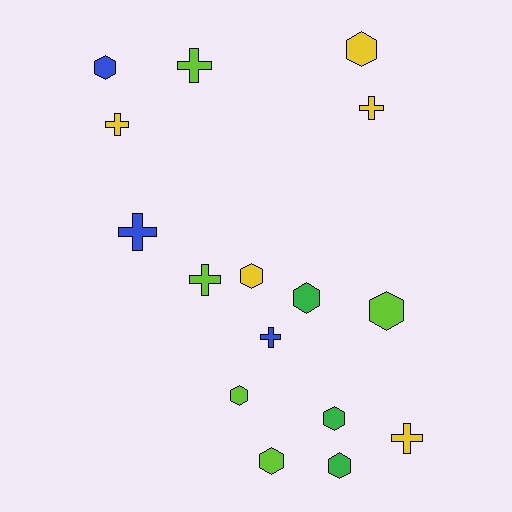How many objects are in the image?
There are 16 objects.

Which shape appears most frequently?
Hexagon, with 9 objects.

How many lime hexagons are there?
There are 3 lime hexagons.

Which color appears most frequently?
Yellow, with 5 objects.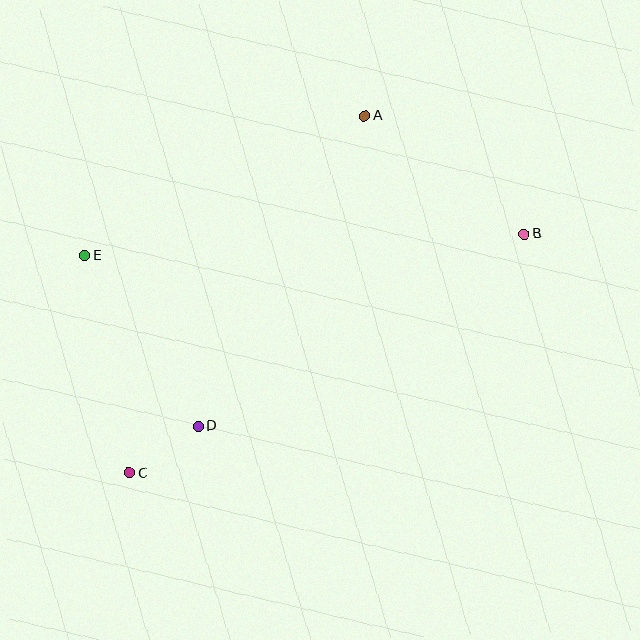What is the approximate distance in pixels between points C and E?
The distance between C and E is approximately 222 pixels.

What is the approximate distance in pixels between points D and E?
The distance between D and E is approximately 205 pixels.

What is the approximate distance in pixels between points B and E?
The distance between B and E is approximately 440 pixels.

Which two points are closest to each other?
Points C and D are closest to each other.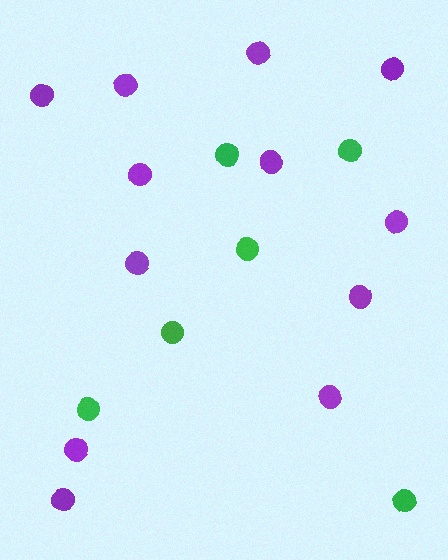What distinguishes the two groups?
There are 2 groups: one group of purple circles (12) and one group of green circles (6).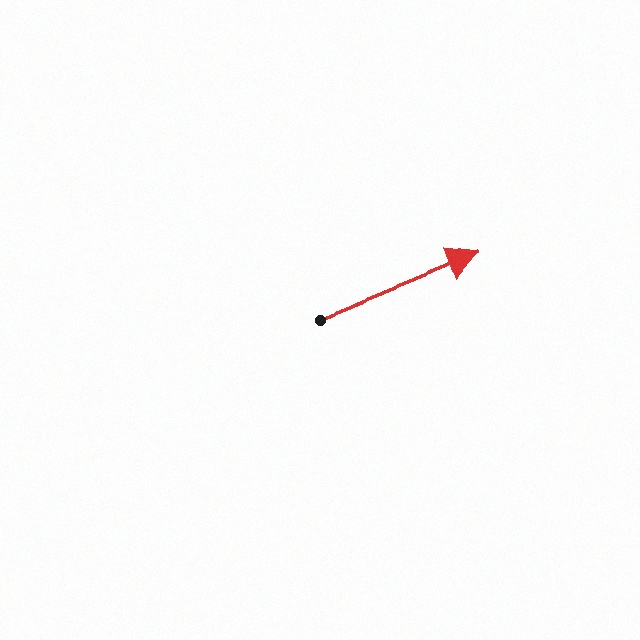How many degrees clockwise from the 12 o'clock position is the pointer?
Approximately 68 degrees.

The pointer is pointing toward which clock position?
Roughly 2 o'clock.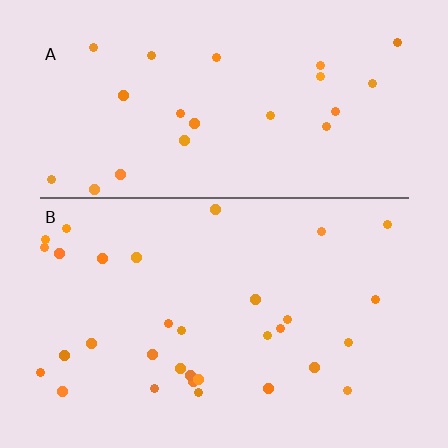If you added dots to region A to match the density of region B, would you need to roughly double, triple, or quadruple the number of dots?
Approximately double.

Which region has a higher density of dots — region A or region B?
B (the bottom).